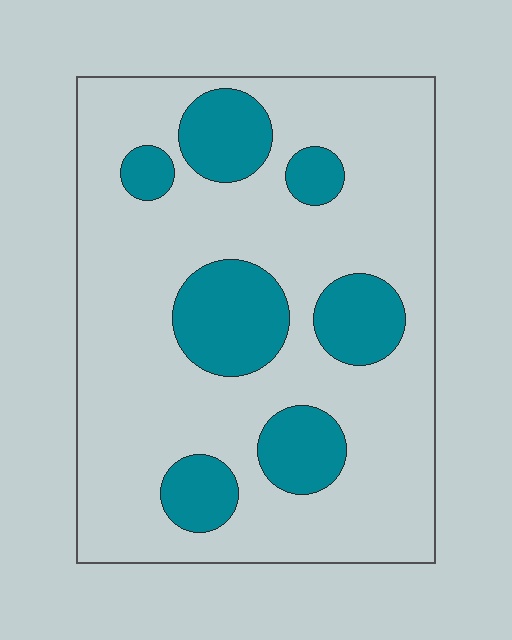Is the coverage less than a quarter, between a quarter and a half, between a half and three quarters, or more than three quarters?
Less than a quarter.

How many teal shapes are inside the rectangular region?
7.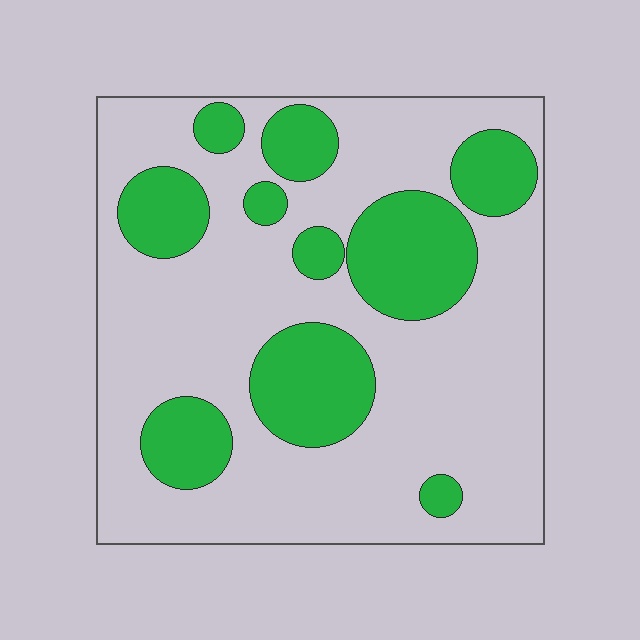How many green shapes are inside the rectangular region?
10.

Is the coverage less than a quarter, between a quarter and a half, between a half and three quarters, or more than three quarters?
Between a quarter and a half.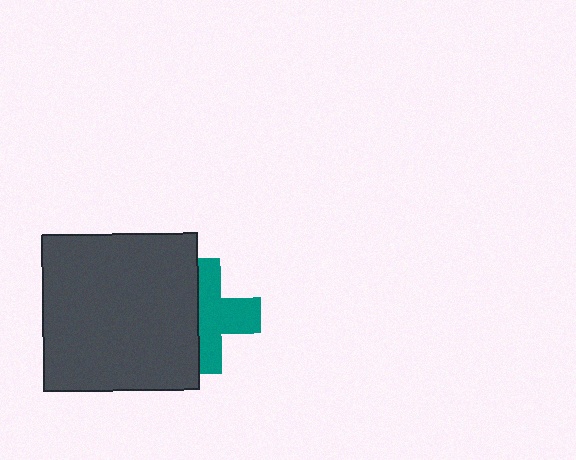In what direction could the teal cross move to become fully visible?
The teal cross could move right. That would shift it out from behind the dark gray square entirely.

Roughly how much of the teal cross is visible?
About half of it is visible (roughly 57%).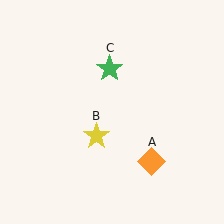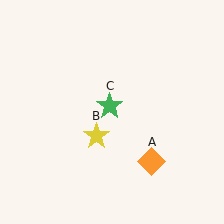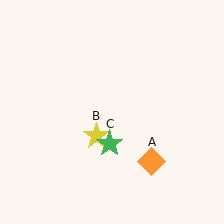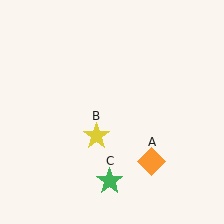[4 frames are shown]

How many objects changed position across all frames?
1 object changed position: green star (object C).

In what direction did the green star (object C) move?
The green star (object C) moved down.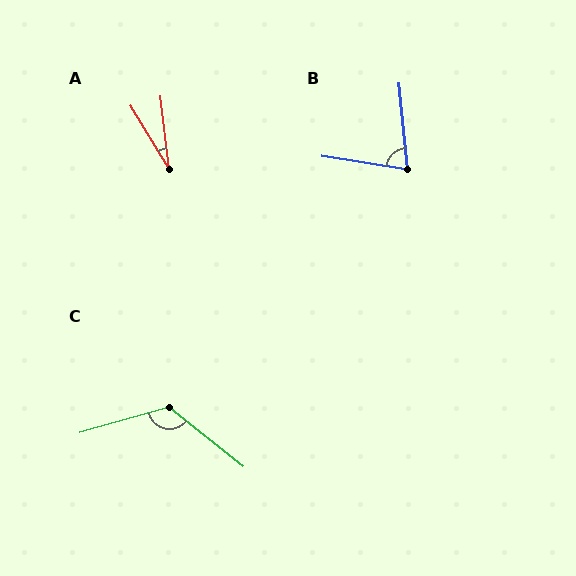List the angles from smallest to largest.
A (24°), B (75°), C (125°).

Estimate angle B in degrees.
Approximately 75 degrees.